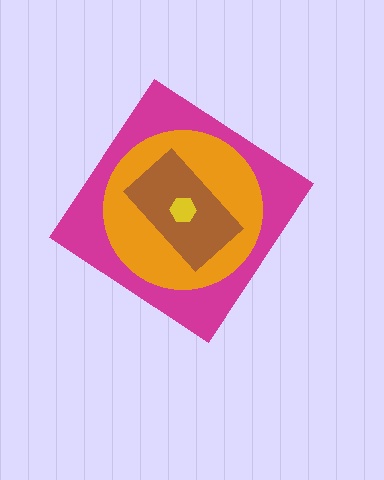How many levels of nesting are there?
4.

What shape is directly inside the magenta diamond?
The orange circle.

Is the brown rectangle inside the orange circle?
Yes.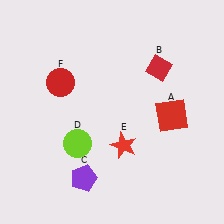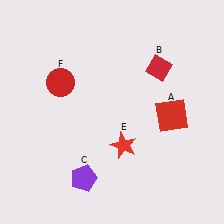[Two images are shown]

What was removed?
The lime circle (D) was removed in Image 2.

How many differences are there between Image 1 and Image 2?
There is 1 difference between the two images.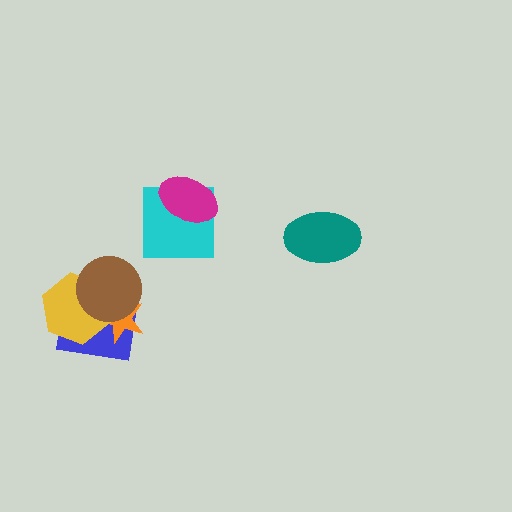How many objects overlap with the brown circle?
3 objects overlap with the brown circle.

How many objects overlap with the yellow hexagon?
3 objects overlap with the yellow hexagon.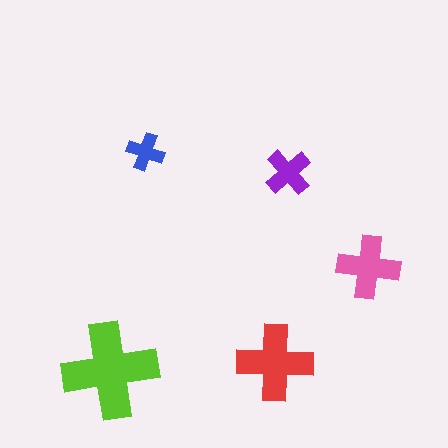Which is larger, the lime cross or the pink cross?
The lime one.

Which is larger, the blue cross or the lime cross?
The lime one.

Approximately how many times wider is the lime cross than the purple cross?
About 2 times wider.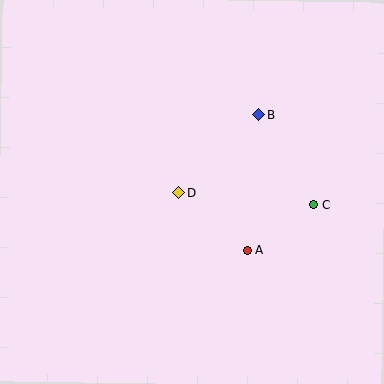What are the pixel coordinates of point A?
Point A is at (248, 250).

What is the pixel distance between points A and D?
The distance between A and D is 90 pixels.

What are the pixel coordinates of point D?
Point D is at (179, 193).